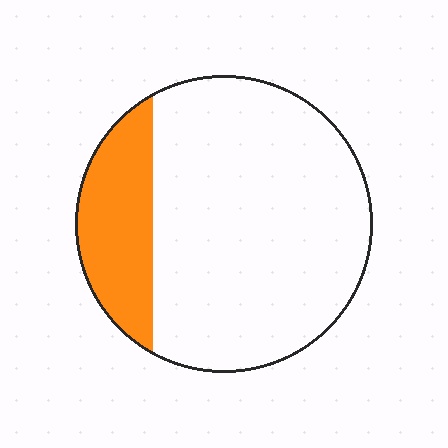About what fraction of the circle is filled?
About one fifth (1/5).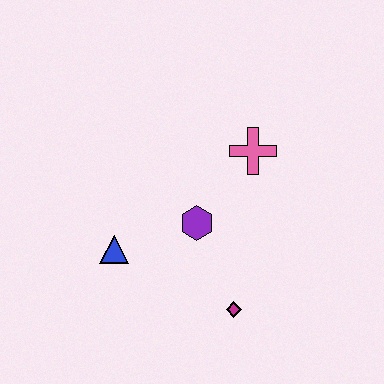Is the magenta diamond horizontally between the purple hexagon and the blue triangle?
No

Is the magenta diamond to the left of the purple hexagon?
No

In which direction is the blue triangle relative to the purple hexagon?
The blue triangle is to the left of the purple hexagon.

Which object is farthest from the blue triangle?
The pink cross is farthest from the blue triangle.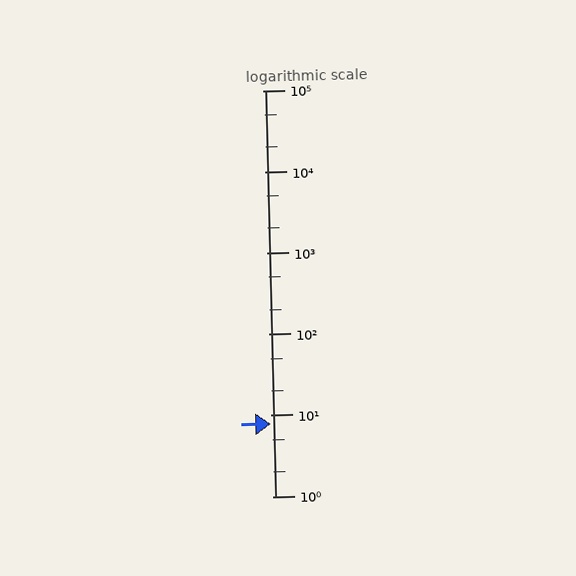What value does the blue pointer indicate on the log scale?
The pointer indicates approximately 7.9.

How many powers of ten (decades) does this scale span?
The scale spans 5 decades, from 1 to 100000.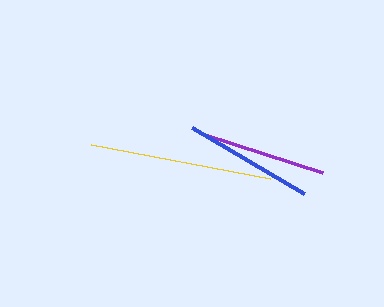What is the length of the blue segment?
The blue segment is approximately 130 pixels long.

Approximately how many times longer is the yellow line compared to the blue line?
The yellow line is approximately 1.4 times the length of the blue line.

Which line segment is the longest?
The yellow line is the longest at approximately 183 pixels.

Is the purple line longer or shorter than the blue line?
The blue line is longer than the purple line.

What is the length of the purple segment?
The purple segment is approximately 124 pixels long.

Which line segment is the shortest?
The purple line is the shortest at approximately 124 pixels.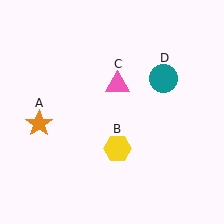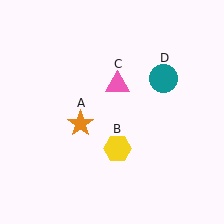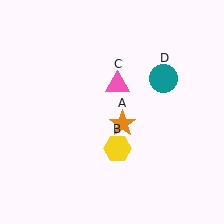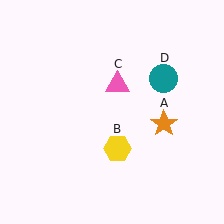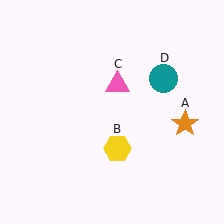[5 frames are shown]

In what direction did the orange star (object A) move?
The orange star (object A) moved right.